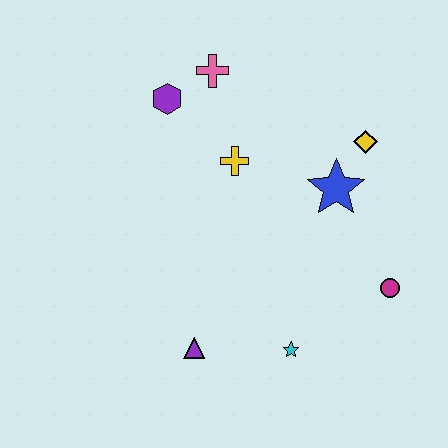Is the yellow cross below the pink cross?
Yes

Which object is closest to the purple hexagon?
The pink cross is closest to the purple hexagon.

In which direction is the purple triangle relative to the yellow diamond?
The purple triangle is below the yellow diamond.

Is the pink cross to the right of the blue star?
No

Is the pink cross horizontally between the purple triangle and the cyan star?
Yes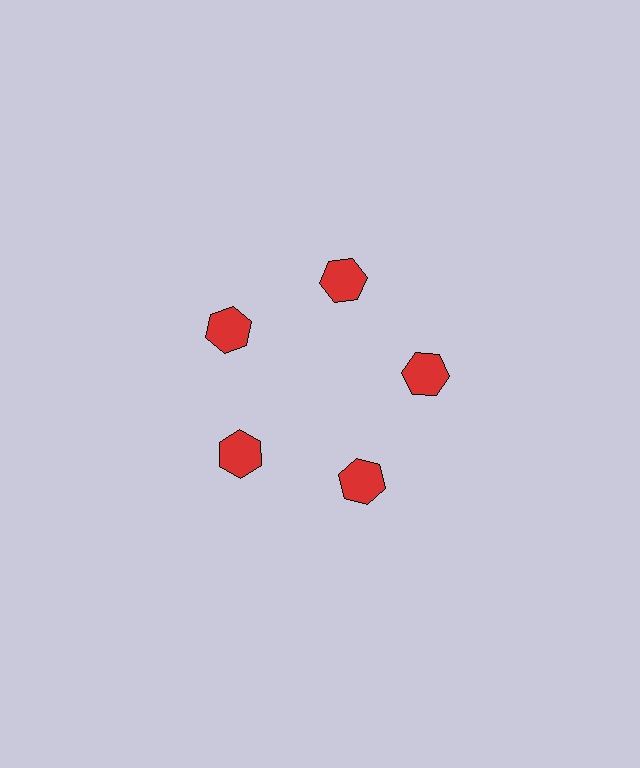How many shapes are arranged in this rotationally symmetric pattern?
There are 5 shapes, arranged in 5 groups of 1.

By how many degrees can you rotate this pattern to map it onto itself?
The pattern maps onto itself every 72 degrees of rotation.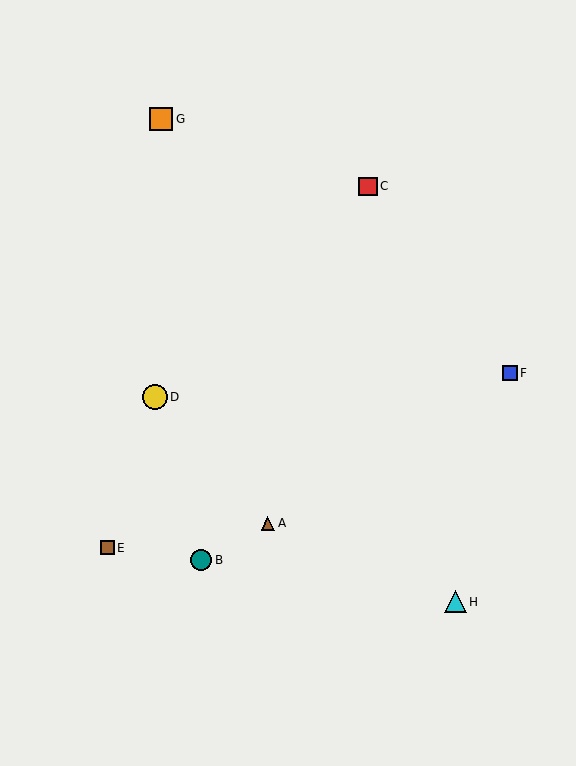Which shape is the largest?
The yellow circle (labeled D) is the largest.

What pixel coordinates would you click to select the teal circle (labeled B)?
Click at (201, 560) to select the teal circle B.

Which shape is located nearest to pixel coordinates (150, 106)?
The orange square (labeled G) at (161, 119) is nearest to that location.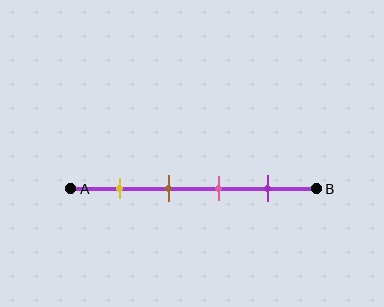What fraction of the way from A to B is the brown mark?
The brown mark is approximately 40% (0.4) of the way from A to B.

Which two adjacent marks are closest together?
The brown and pink marks are the closest adjacent pair.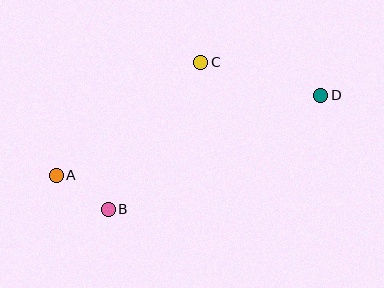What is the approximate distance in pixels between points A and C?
The distance between A and C is approximately 183 pixels.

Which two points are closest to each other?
Points A and B are closest to each other.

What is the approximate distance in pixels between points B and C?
The distance between B and C is approximately 174 pixels.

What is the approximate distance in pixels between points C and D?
The distance between C and D is approximately 124 pixels.